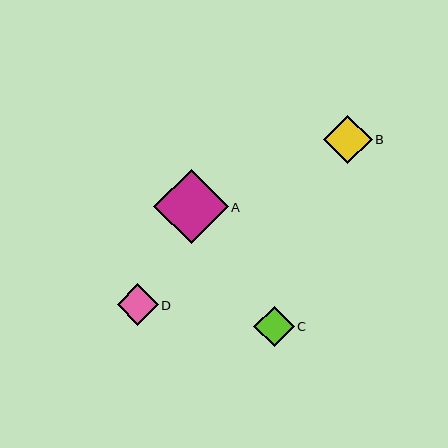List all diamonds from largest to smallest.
From largest to smallest: A, B, D, C.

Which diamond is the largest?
Diamond A is the largest with a size of approximately 74 pixels.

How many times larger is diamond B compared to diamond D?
Diamond B is approximately 1.2 times the size of diamond D.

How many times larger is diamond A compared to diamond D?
Diamond A is approximately 1.8 times the size of diamond D.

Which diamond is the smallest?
Diamond C is the smallest with a size of approximately 40 pixels.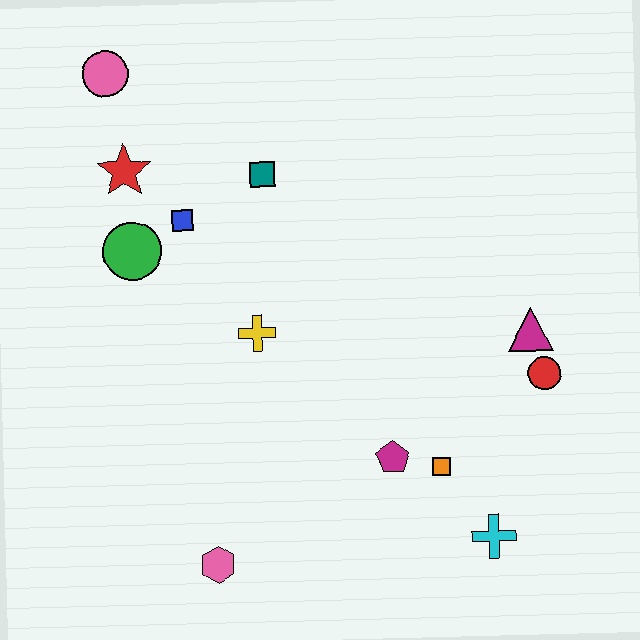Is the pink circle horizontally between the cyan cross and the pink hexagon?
No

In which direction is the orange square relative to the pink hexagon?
The orange square is to the right of the pink hexagon.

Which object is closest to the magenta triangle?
The red circle is closest to the magenta triangle.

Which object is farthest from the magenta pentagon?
The pink circle is farthest from the magenta pentagon.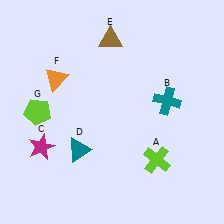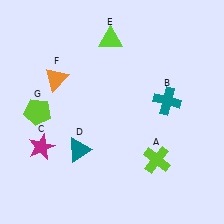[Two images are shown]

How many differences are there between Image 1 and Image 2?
There is 1 difference between the two images.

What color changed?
The triangle (E) changed from brown in Image 1 to lime in Image 2.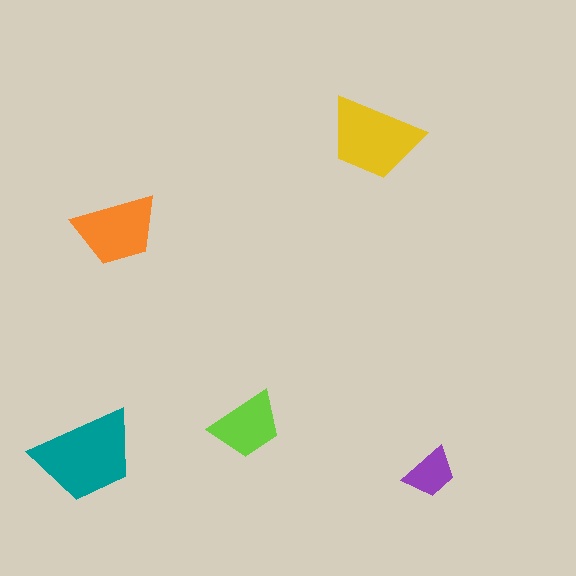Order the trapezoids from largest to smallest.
the teal one, the yellow one, the orange one, the lime one, the purple one.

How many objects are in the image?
There are 5 objects in the image.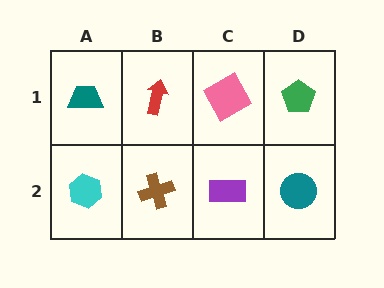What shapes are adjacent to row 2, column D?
A green pentagon (row 1, column D), a purple rectangle (row 2, column C).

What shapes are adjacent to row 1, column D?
A teal circle (row 2, column D), a pink square (row 1, column C).